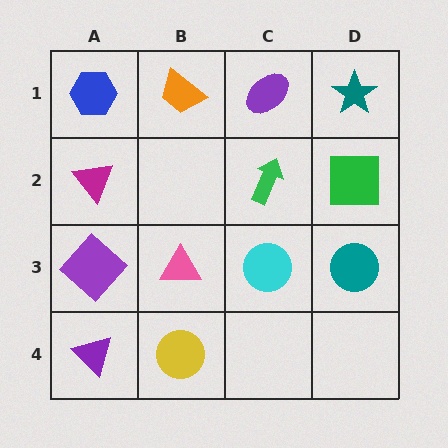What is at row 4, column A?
A purple triangle.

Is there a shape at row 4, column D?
No, that cell is empty.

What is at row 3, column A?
A purple diamond.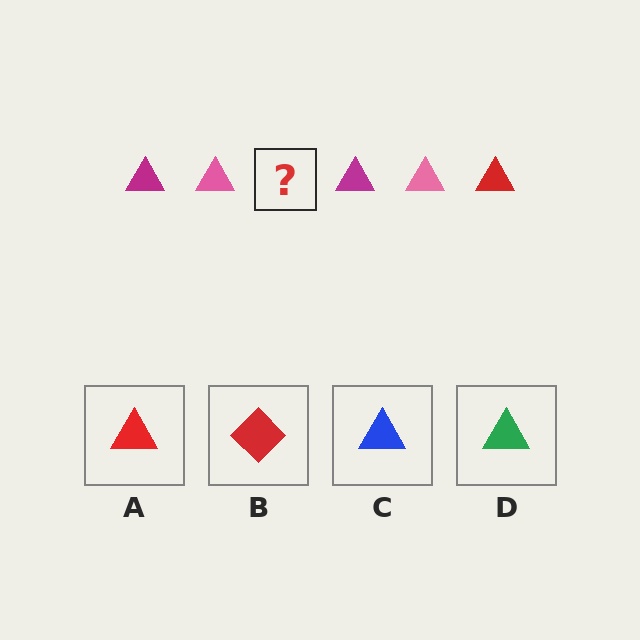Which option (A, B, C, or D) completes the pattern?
A.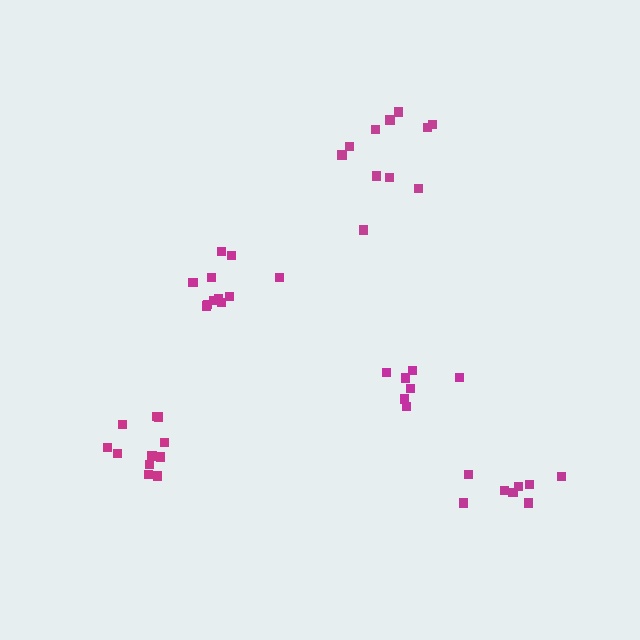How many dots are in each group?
Group 1: 8 dots, Group 2: 7 dots, Group 3: 11 dots, Group 4: 11 dots, Group 5: 11 dots (48 total).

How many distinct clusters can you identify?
There are 5 distinct clusters.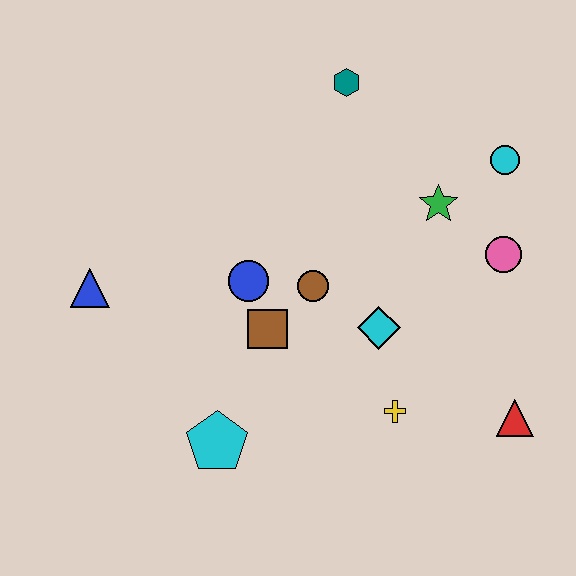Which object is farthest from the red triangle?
The blue triangle is farthest from the red triangle.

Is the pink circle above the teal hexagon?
No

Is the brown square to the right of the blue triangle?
Yes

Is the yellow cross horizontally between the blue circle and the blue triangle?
No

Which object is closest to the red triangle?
The yellow cross is closest to the red triangle.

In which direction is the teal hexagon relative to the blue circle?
The teal hexagon is above the blue circle.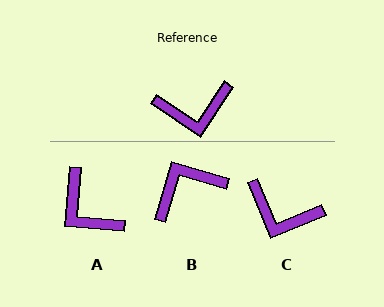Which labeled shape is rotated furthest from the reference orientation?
B, about 163 degrees away.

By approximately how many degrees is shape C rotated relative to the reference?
Approximately 34 degrees clockwise.